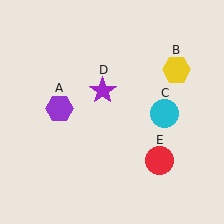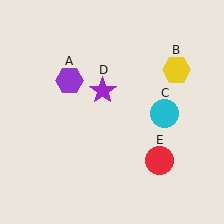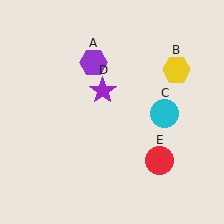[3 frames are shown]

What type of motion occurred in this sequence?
The purple hexagon (object A) rotated clockwise around the center of the scene.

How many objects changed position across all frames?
1 object changed position: purple hexagon (object A).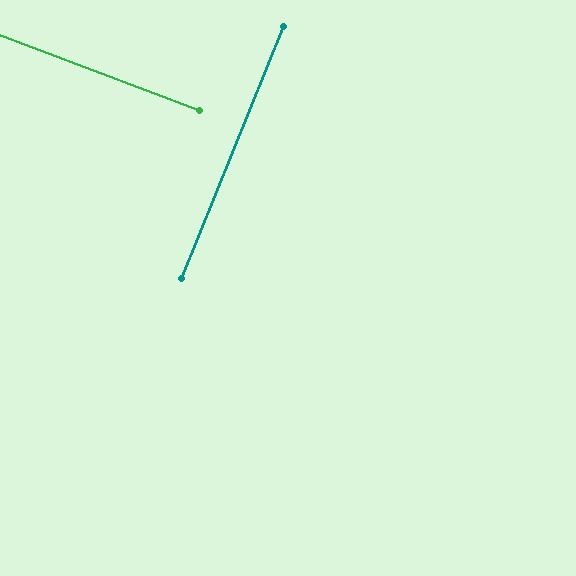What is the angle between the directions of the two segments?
Approximately 89 degrees.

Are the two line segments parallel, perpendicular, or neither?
Perpendicular — they meet at approximately 89°.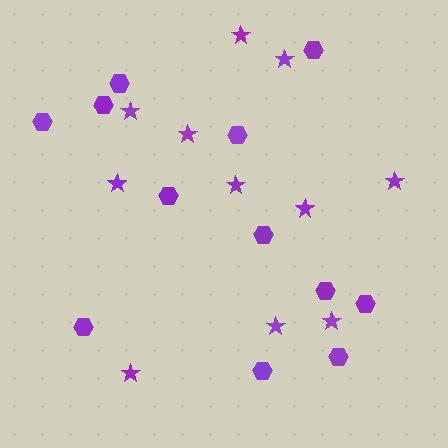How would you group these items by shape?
There are 2 groups: one group of hexagons (12) and one group of stars (11).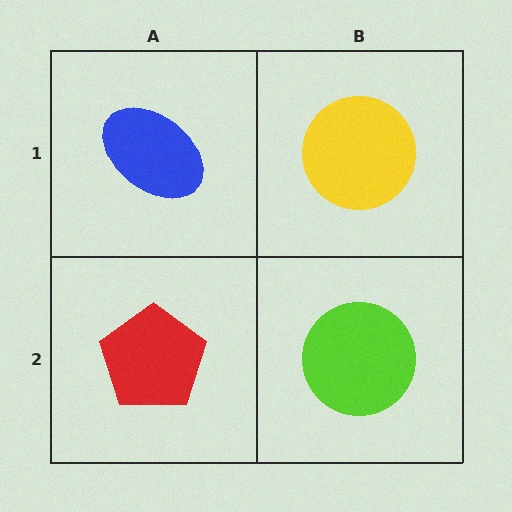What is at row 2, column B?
A lime circle.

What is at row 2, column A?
A red pentagon.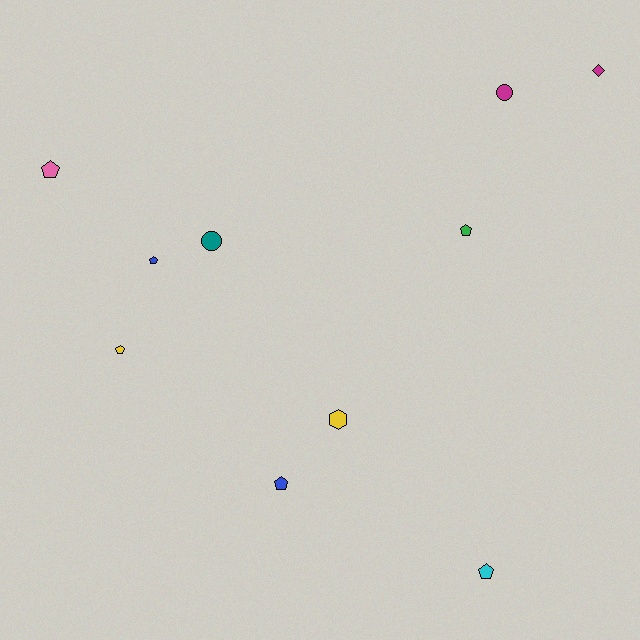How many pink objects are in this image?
There is 1 pink object.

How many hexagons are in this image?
There is 1 hexagon.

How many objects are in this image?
There are 10 objects.